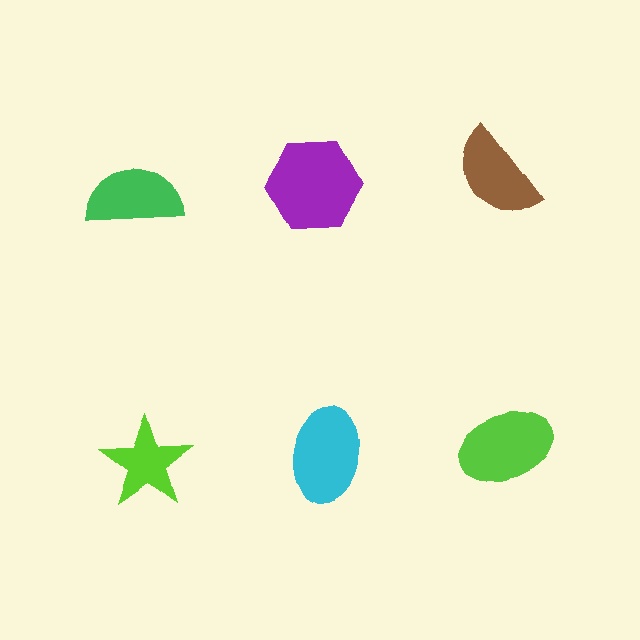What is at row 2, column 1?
A lime star.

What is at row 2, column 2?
A cyan ellipse.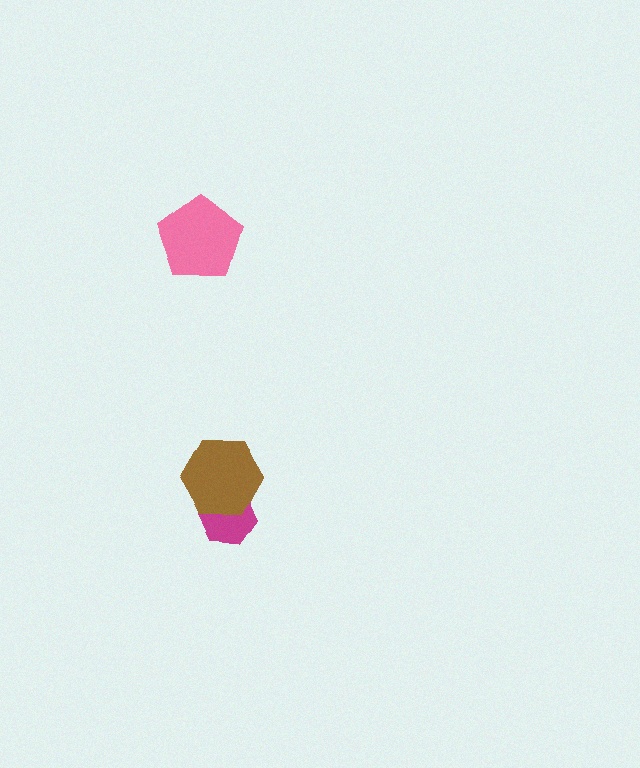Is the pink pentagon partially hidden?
No, no other shape covers it.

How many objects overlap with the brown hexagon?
1 object overlaps with the brown hexagon.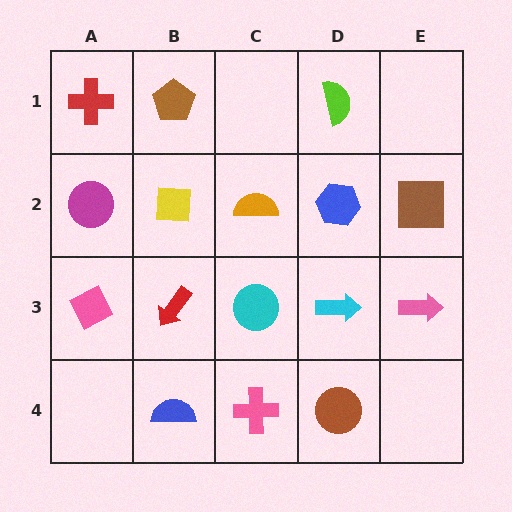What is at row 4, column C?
A pink cross.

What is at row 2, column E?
A brown square.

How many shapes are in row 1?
3 shapes.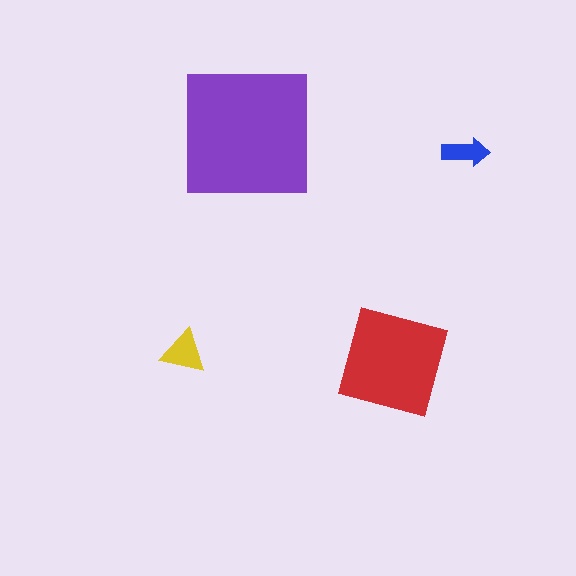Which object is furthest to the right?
The blue arrow is rightmost.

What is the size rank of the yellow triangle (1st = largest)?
3rd.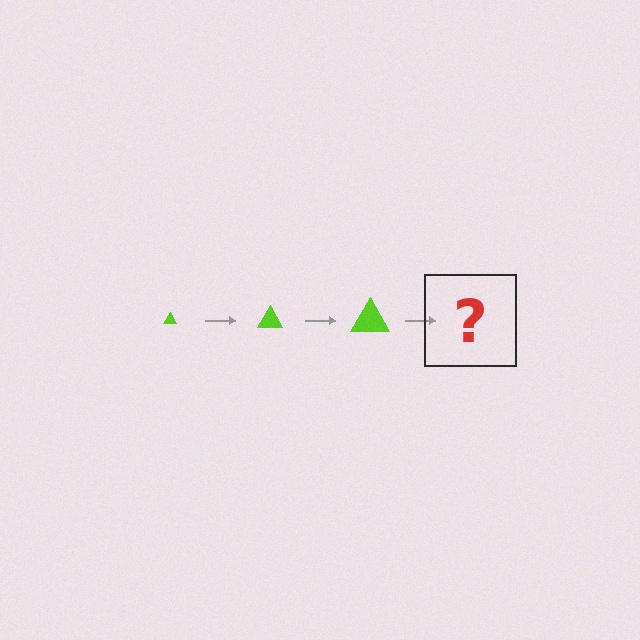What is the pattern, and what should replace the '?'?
The pattern is that the triangle gets progressively larger each step. The '?' should be a lime triangle, larger than the previous one.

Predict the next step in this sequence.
The next step is a lime triangle, larger than the previous one.